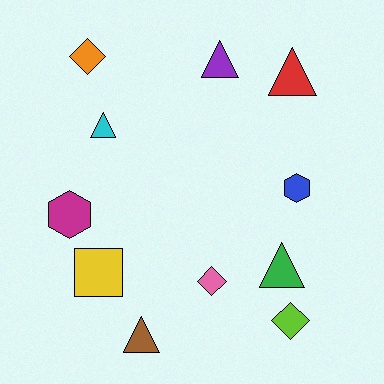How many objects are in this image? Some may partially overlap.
There are 11 objects.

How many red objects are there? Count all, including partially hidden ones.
There is 1 red object.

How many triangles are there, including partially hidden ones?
There are 5 triangles.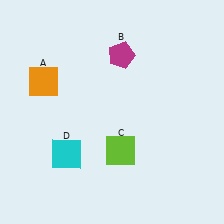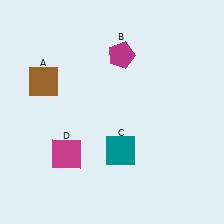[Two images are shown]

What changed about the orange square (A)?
In Image 1, A is orange. In Image 2, it changed to brown.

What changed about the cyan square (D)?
In Image 1, D is cyan. In Image 2, it changed to magenta.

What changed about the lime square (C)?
In Image 1, C is lime. In Image 2, it changed to teal.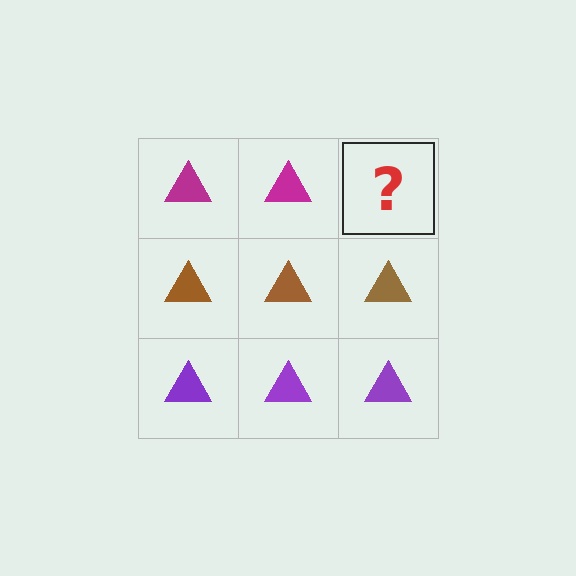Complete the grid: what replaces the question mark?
The question mark should be replaced with a magenta triangle.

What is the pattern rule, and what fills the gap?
The rule is that each row has a consistent color. The gap should be filled with a magenta triangle.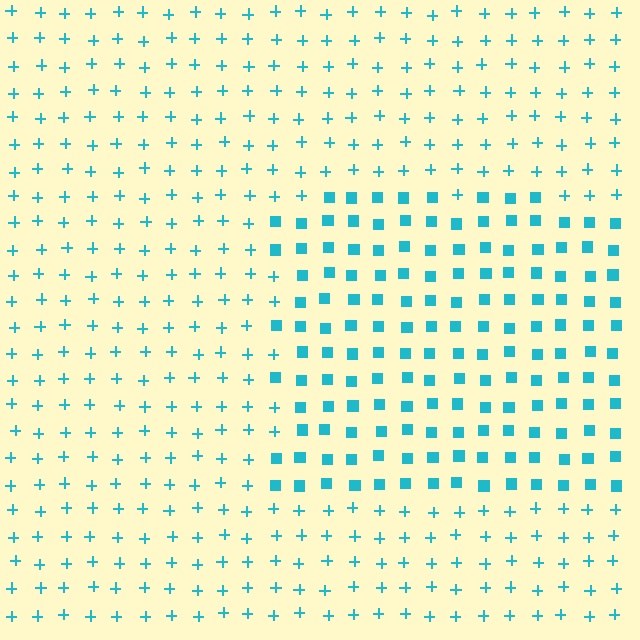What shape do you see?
I see a rectangle.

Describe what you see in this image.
The image is filled with small cyan elements arranged in a uniform grid. A rectangle-shaped region contains squares, while the surrounding area contains plus signs. The boundary is defined purely by the change in element shape.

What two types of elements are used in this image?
The image uses squares inside the rectangle region and plus signs outside it.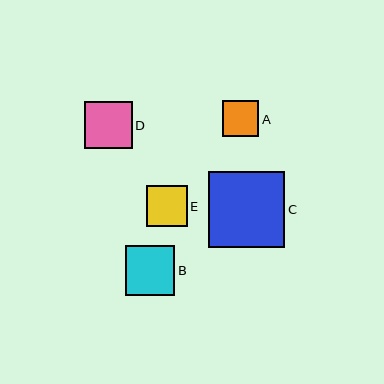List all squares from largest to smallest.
From largest to smallest: C, B, D, E, A.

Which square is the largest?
Square C is the largest with a size of approximately 76 pixels.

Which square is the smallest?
Square A is the smallest with a size of approximately 36 pixels.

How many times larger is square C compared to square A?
Square C is approximately 2.1 times the size of square A.